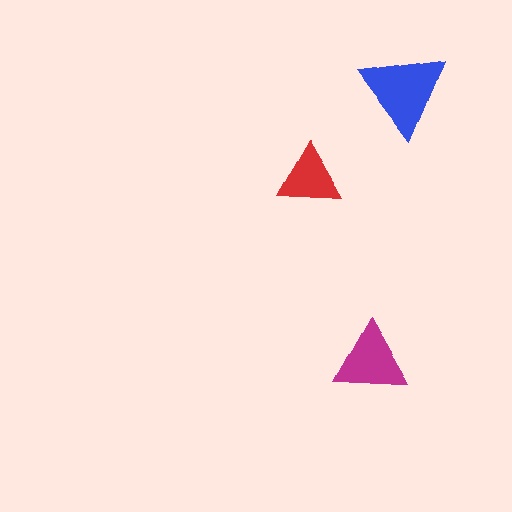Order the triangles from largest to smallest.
the blue one, the magenta one, the red one.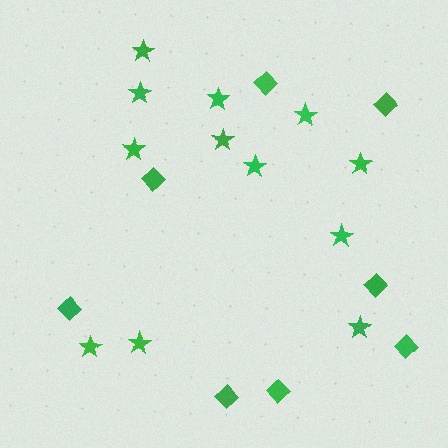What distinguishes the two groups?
There are 2 groups: one group of stars (12) and one group of diamonds (8).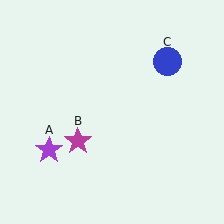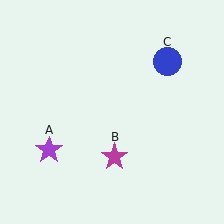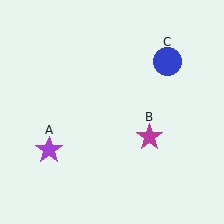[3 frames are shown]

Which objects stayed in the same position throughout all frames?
Purple star (object A) and blue circle (object C) remained stationary.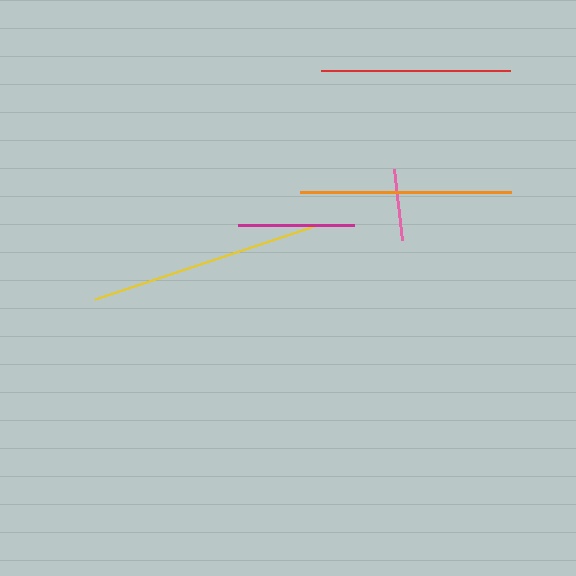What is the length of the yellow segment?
The yellow segment is approximately 231 pixels long.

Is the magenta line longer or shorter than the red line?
The red line is longer than the magenta line.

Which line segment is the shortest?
The pink line is the shortest at approximately 72 pixels.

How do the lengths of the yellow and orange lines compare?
The yellow and orange lines are approximately the same length.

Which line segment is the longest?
The yellow line is the longest at approximately 231 pixels.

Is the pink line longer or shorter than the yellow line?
The yellow line is longer than the pink line.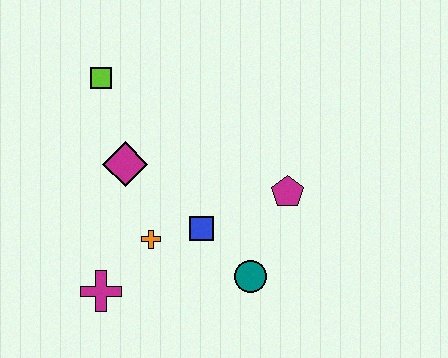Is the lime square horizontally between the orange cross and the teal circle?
No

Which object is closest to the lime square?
The magenta diamond is closest to the lime square.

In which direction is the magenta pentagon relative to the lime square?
The magenta pentagon is to the right of the lime square.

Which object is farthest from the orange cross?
The lime square is farthest from the orange cross.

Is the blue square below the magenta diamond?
Yes